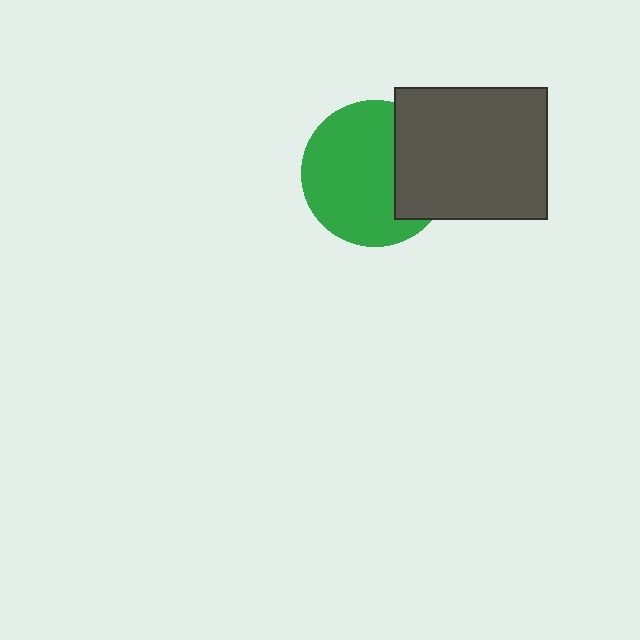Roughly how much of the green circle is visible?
Most of it is visible (roughly 69%).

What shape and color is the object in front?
The object in front is a dark gray rectangle.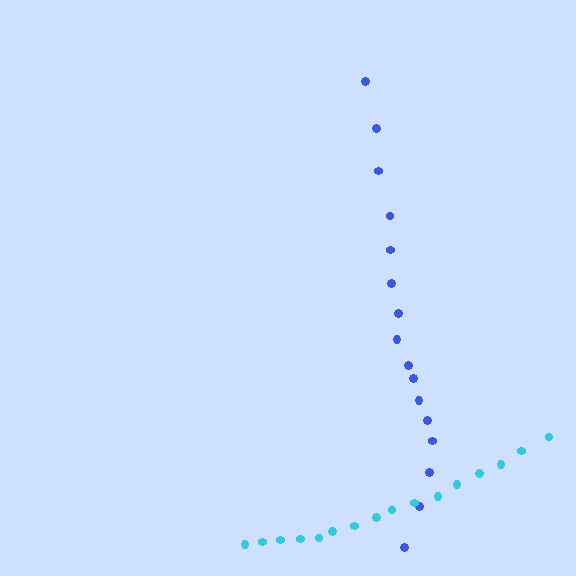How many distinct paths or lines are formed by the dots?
There are 2 distinct paths.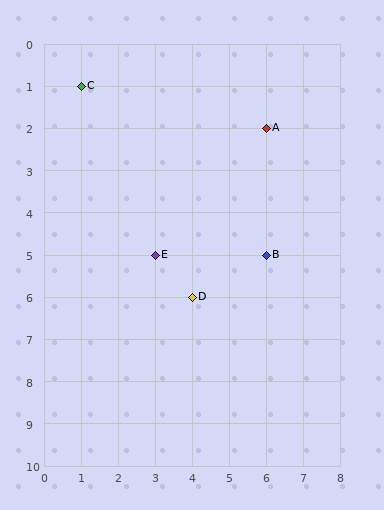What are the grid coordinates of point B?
Point B is at grid coordinates (6, 5).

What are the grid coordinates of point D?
Point D is at grid coordinates (4, 6).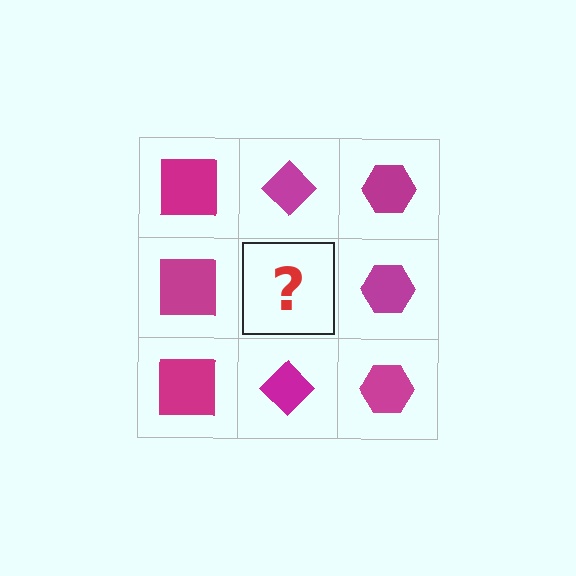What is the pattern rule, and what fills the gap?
The rule is that each column has a consistent shape. The gap should be filled with a magenta diamond.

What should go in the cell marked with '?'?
The missing cell should contain a magenta diamond.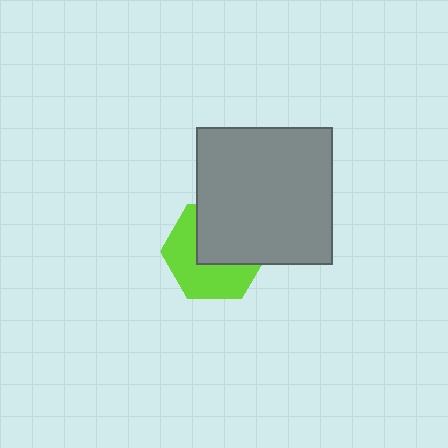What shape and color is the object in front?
The object in front is a gray square.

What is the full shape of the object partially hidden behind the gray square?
The partially hidden object is a lime hexagon.